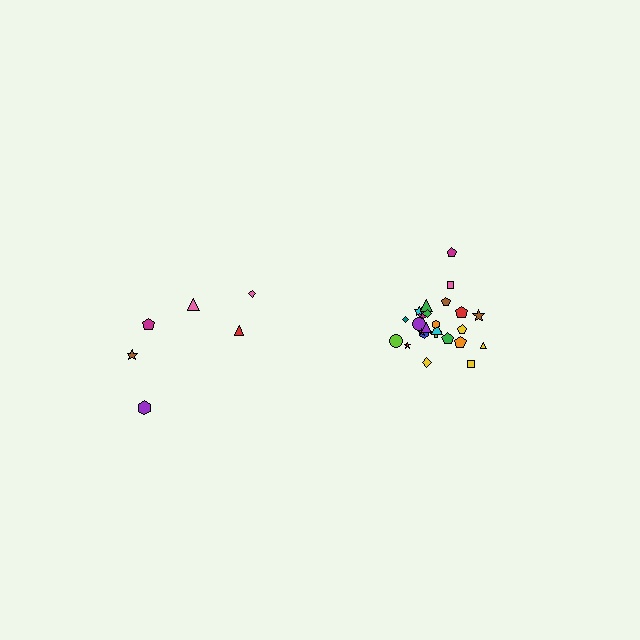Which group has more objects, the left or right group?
The right group.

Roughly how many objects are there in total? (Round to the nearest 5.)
Roughly 30 objects in total.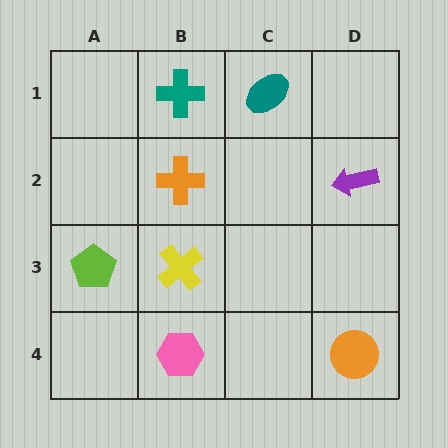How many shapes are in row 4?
2 shapes.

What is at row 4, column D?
An orange circle.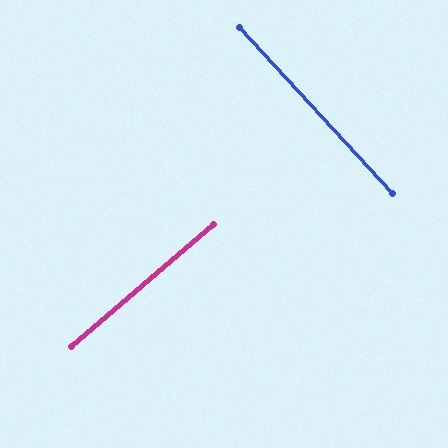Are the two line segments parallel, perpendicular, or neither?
Perpendicular — they meet at approximately 88°.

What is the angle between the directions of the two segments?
Approximately 88 degrees.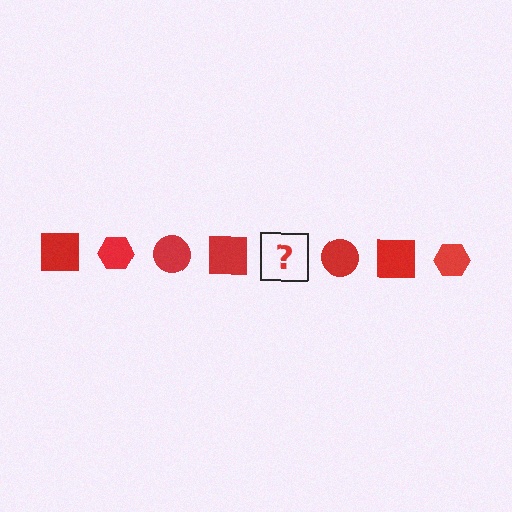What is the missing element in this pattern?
The missing element is a red hexagon.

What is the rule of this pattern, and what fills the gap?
The rule is that the pattern cycles through square, hexagon, circle shapes in red. The gap should be filled with a red hexagon.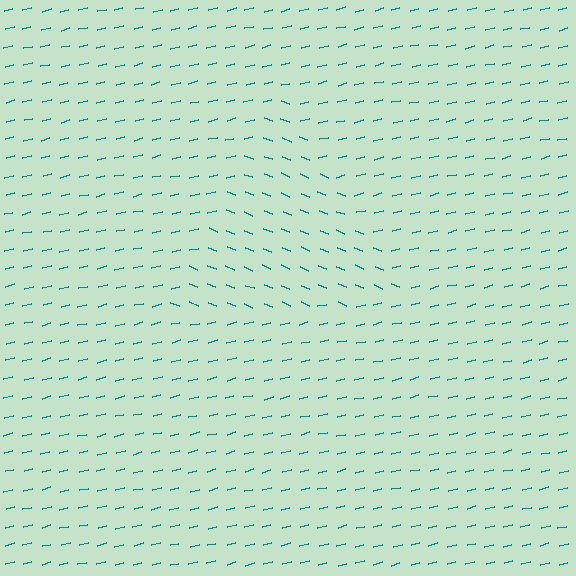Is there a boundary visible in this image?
Yes, there is a texture boundary formed by a change in line orientation.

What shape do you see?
I see a triangle.